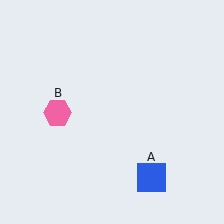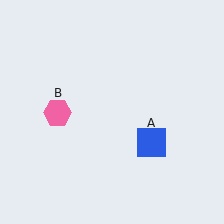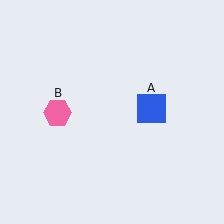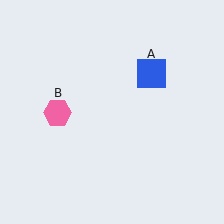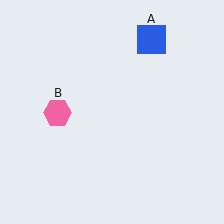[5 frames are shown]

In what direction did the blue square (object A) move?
The blue square (object A) moved up.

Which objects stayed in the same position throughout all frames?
Pink hexagon (object B) remained stationary.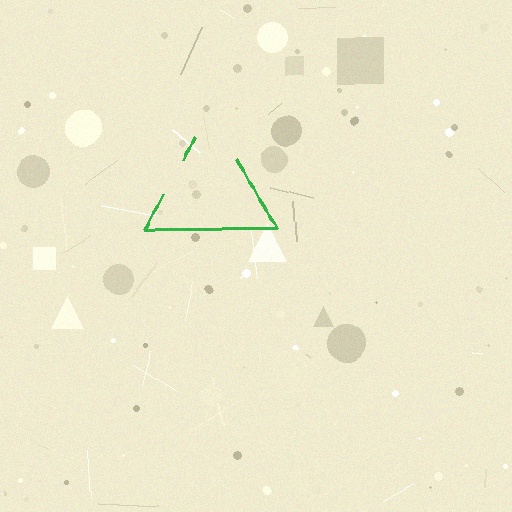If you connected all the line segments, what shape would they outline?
They would outline a triangle.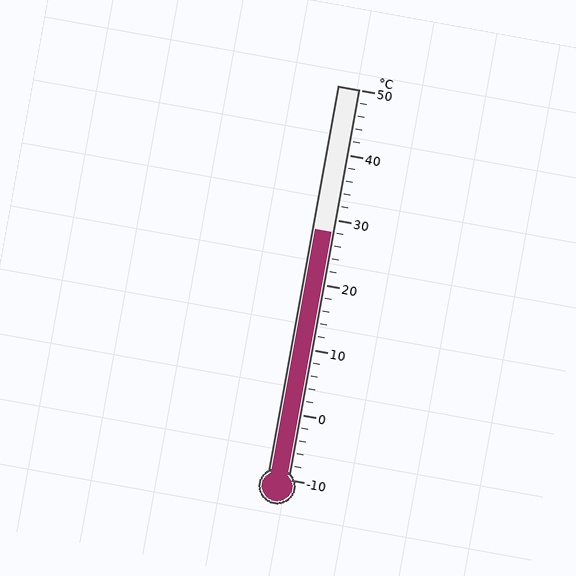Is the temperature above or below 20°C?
The temperature is above 20°C.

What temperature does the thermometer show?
The thermometer shows approximately 28°C.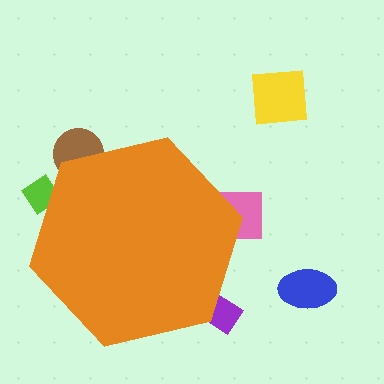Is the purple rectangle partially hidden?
Yes, the purple rectangle is partially hidden behind the orange hexagon.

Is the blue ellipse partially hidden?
No, the blue ellipse is fully visible.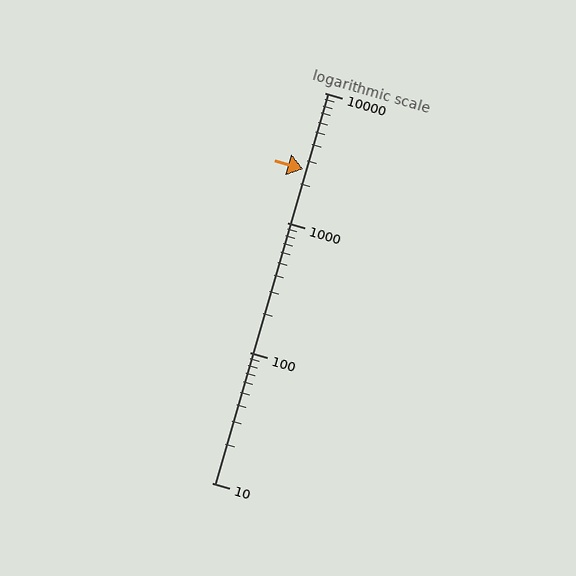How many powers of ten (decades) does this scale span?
The scale spans 3 decades, from 10 to 10000.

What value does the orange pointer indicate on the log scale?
The pointer indicates approximately 2600.